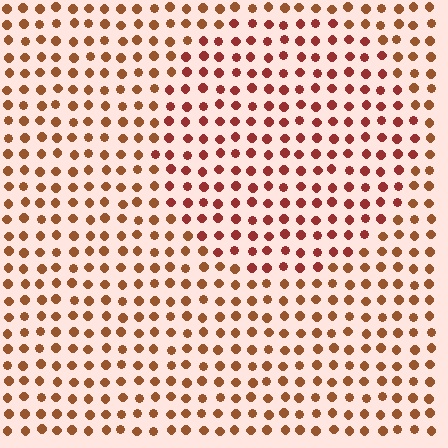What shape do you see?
I see a circle.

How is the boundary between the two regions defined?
The boundary is defined purely by a slight shift in hue (about 23 degrees). Spacing, size, and orientation are identical on both sides.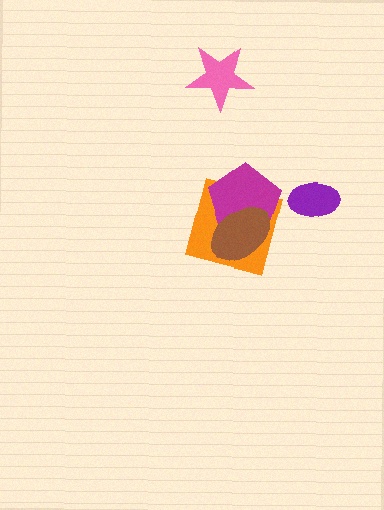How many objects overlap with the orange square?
2 objects overlap with the orange square.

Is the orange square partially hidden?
Yes, it is partially covered by another shape.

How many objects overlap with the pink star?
0 objects overlap with the pink star.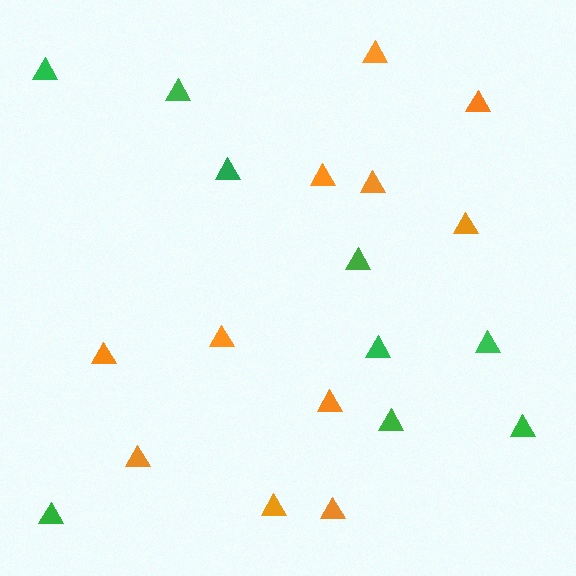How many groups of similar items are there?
There are 2 groups: one group of orange triangles (11) and one group of green triangles (9).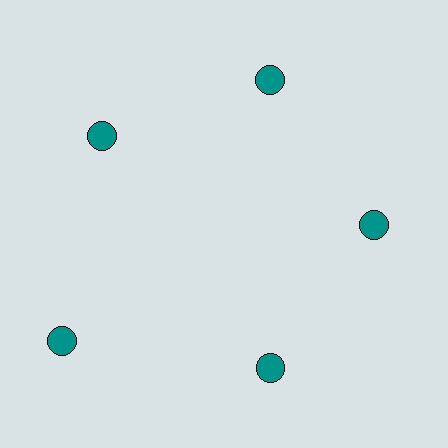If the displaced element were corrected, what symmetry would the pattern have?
It would have 5-fold rotational symmetry — the pattern would map onto itself every 72 degrees.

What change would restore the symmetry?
The symmetry would be restored by moving it inward, back onto the ring so that all 5 circles sit at equal angles and equal distance from the center.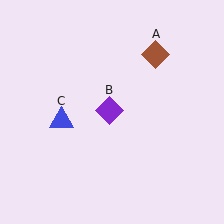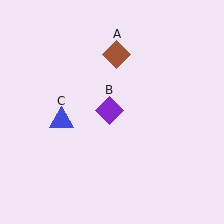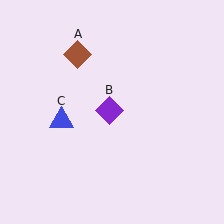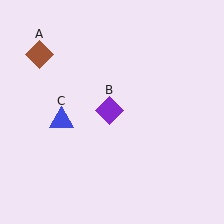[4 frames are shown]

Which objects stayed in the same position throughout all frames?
Purple diamond (object B) and blue triangle (object C) remained stationary.